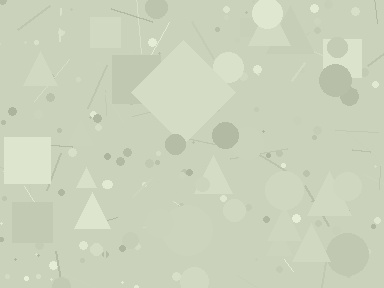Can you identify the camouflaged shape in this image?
The camouflaged shape is a diamond.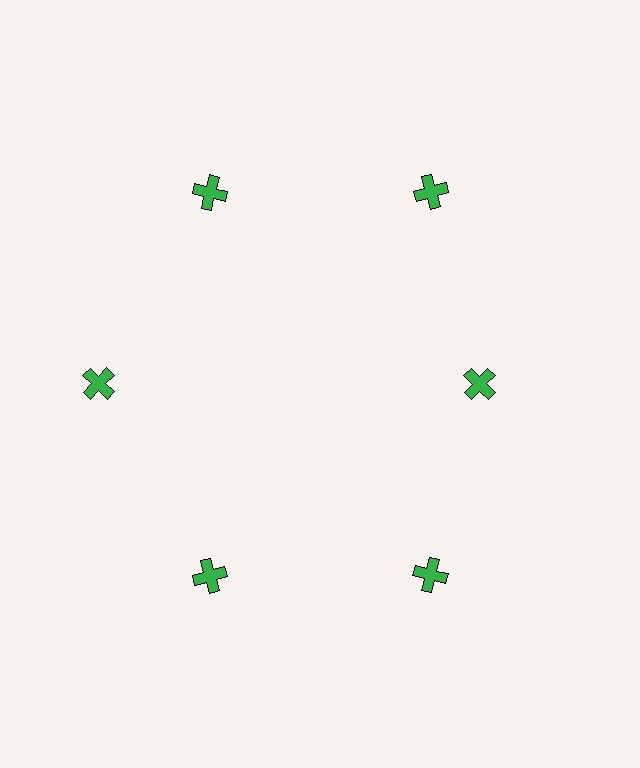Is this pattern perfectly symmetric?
No. The 6 green crosses are arranged in a ring, but one element near the 3 o'clock position is pulled inward toward the center, breaking the 6-fold rotational symmetry.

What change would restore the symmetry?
The symmetry would be restored by moving it outward, back onto the ring so that all 6 crosses sit at equal angles and equal distance from the center.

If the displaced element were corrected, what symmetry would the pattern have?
It would have 6-fold rotational symmetry — the pattern would map onto itself every 60 degrees.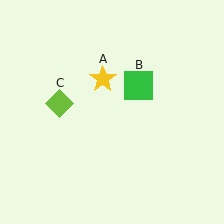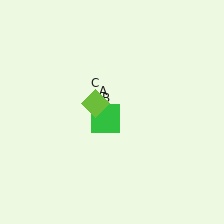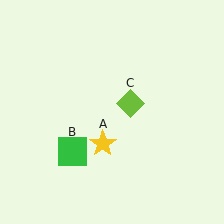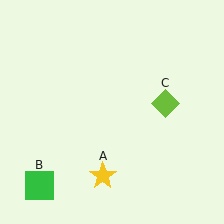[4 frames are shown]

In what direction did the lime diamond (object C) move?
The lime diamond (object C) moved right.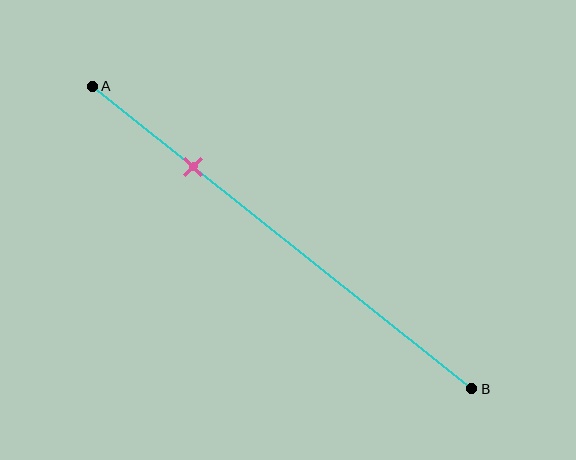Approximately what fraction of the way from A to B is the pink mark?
The pink mark is approximately 25% of the way from A to B.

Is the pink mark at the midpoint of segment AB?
No, the mark is at about 25% from A, not at the 50% midpoint.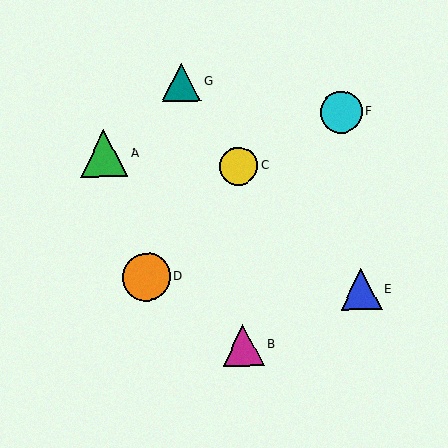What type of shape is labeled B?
Shape B is a magenta triangle.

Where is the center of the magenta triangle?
The center of the magenta triangle is at (243, 345).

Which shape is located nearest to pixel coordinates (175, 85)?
The teal triangle (labeled G) at (181, 82) is nearest to that location.